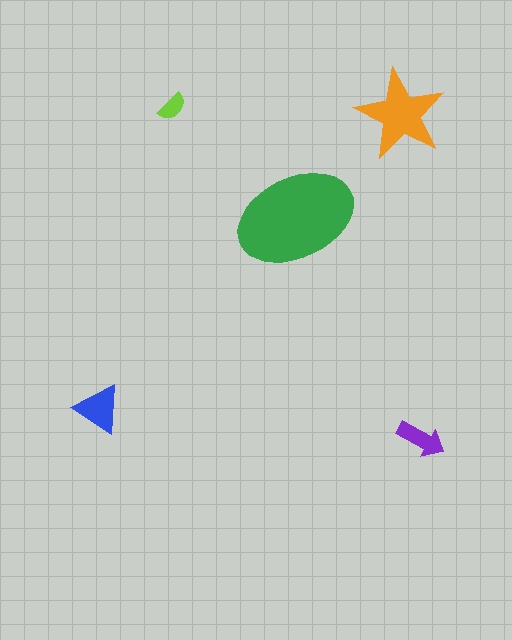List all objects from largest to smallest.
The green ellipse, the orange star, the blue triangle, the purple arrow, the lime semicircle.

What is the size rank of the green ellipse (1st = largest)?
1st.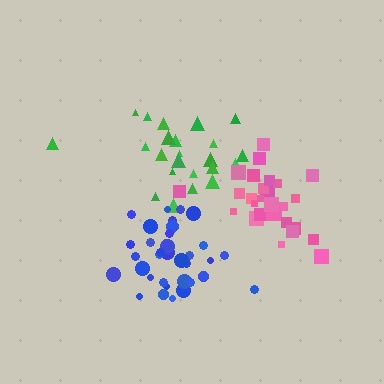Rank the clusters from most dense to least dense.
blue, pink, green.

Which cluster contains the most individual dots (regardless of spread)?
Blue (35).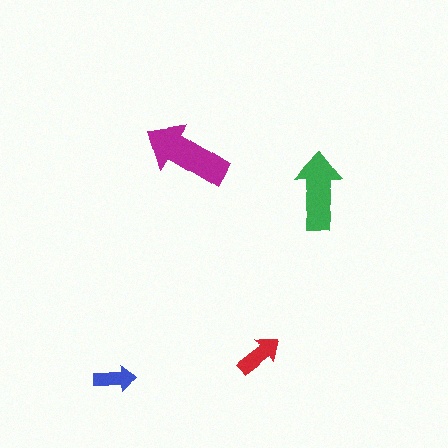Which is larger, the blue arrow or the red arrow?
The red one.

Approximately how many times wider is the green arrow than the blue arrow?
About 2 times wider.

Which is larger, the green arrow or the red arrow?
The green one.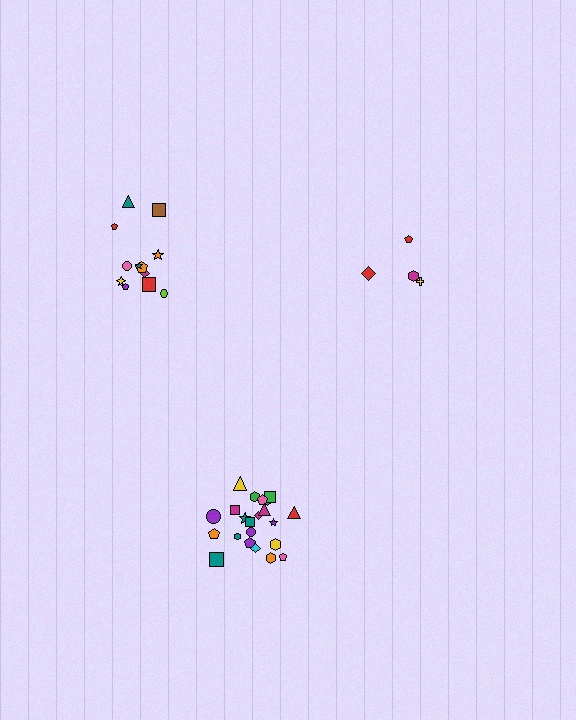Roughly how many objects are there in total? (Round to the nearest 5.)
Roughly 40 objects in total.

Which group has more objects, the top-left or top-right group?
The top-left group.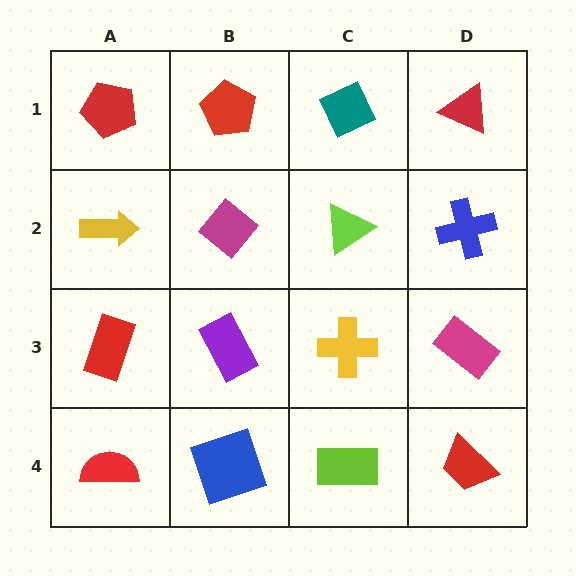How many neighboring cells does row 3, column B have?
4.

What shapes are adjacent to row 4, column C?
A yellow cross (row 3, column C), a blue square (row 4, column B), a red trapezoid (row 4, column D).